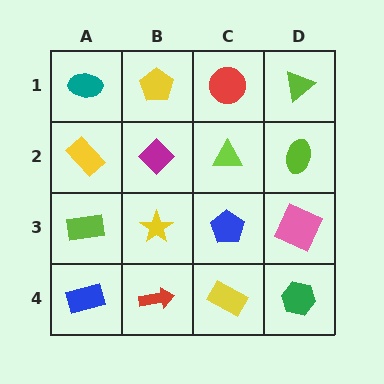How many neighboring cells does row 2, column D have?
3.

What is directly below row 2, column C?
A blue pentagon.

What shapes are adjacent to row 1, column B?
A magenta diamond (row 2, column B), a teal ellipse (row 1, column A), a red circle (row 1, column C).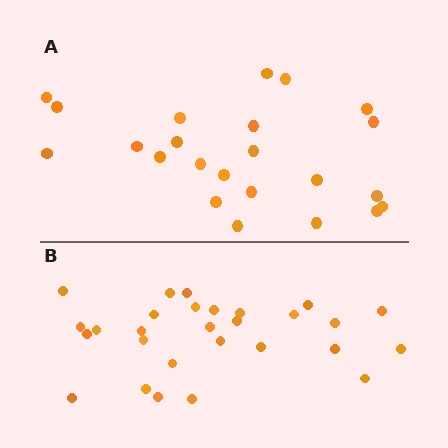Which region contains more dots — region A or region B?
Region B (the bottom region) has more dots.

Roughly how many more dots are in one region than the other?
Region B has about 5 more dots than region A.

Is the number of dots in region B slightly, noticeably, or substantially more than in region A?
Region B has only slightly more — the two regions are fairly close. The ratio is roughly 1.2 to 1.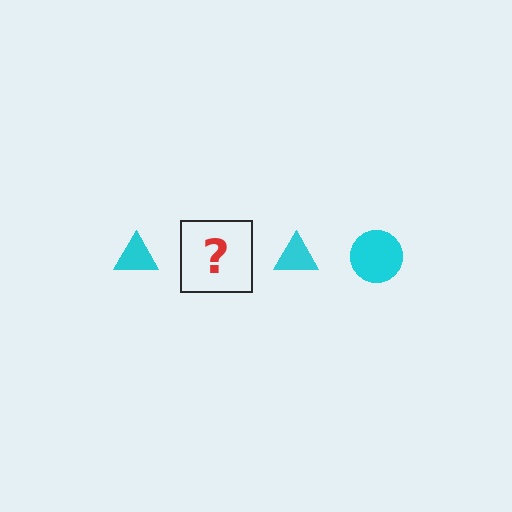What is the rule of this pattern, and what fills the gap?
The rule is that the pattern cycles through triangle, circle shapes in cyan. The gap should be filled with a cyan circle.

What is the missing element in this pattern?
The missing element is a cyan circle.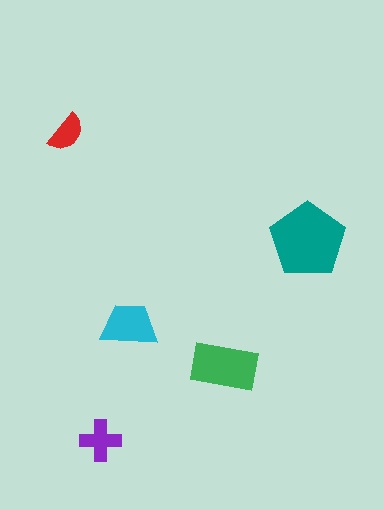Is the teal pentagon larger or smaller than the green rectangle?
Larger.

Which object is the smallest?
The red semicircle.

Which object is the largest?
The teal pentagon.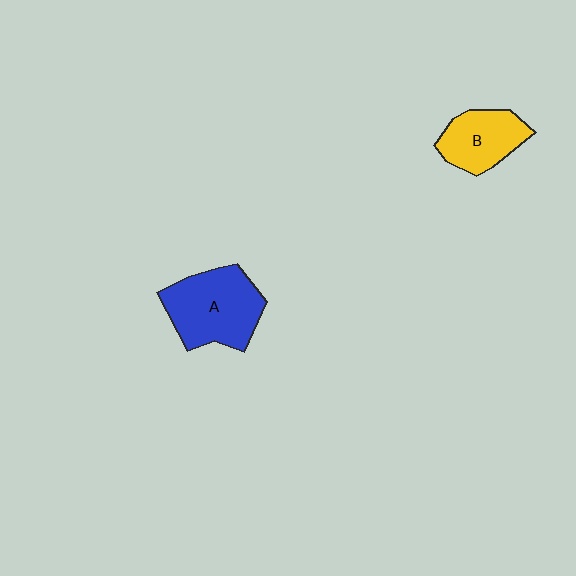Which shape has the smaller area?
Shape B (yellow).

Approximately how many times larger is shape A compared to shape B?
Approximately 1.5 times.